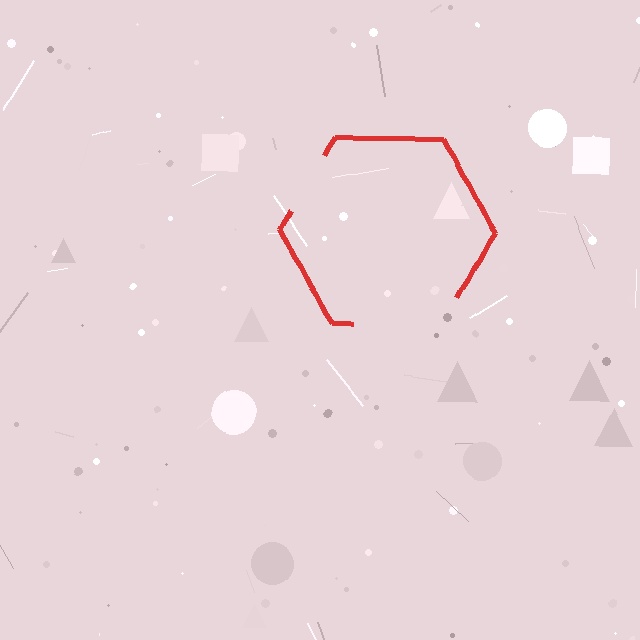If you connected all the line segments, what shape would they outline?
They would outline a hexagon.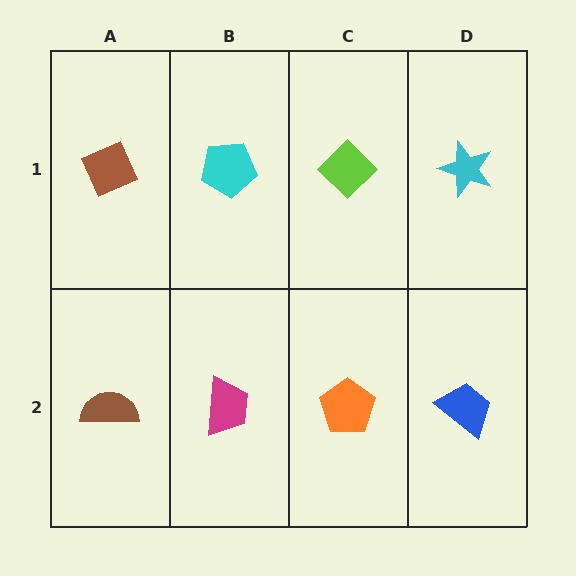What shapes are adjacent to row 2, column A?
A brown diamond (row 1, column A), a magenta trapezoid (row 2, column B).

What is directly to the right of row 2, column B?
An orange pentagon.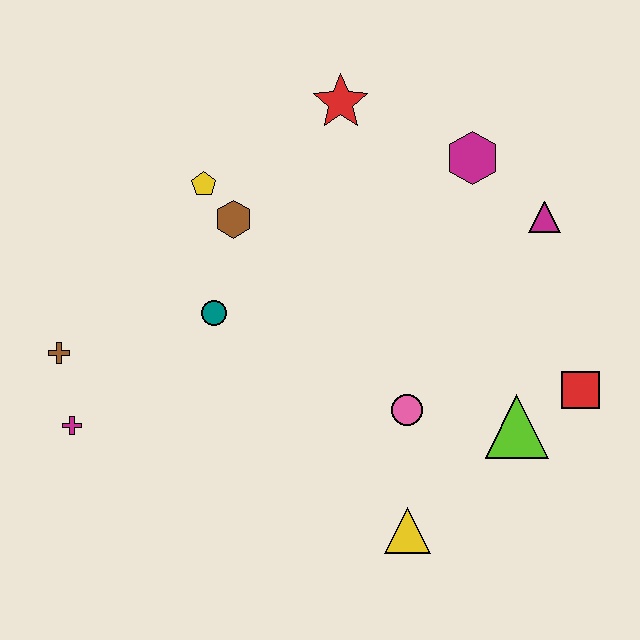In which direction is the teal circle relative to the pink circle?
The teal circle is to the left of the pink circle.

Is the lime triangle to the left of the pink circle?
No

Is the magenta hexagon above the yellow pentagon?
Yes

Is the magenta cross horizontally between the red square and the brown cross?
Yes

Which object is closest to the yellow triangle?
The pink circle is closest to the yellow triangle.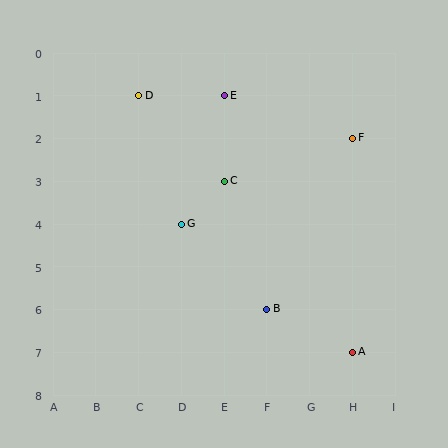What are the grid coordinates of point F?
Point F is at grid coordinates (H, 2).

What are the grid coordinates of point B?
Point B is at grid coordinates (F, 6).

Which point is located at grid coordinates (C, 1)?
Point D is at (C, 1).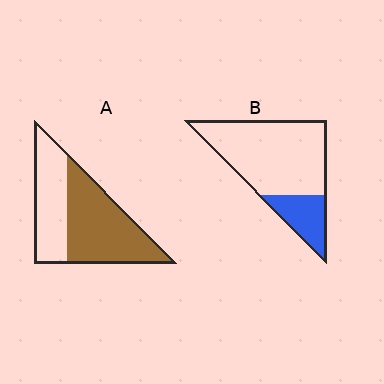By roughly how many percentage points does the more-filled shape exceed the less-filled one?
By roughly 35 percentage points (A over B).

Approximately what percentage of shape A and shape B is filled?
A is approximately 60% and B is approximately 25%.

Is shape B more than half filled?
No.